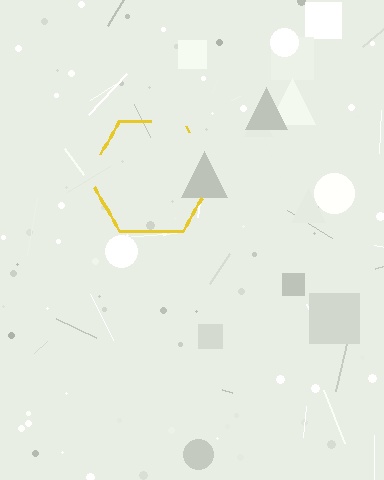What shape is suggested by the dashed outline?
The dashed outline suggests a hexagon.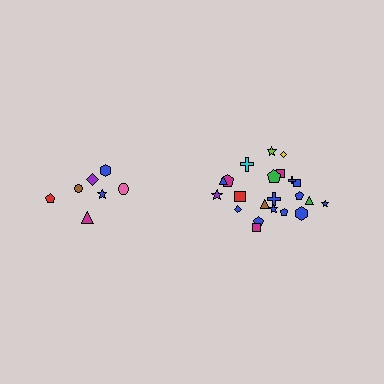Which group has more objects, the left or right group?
The right group.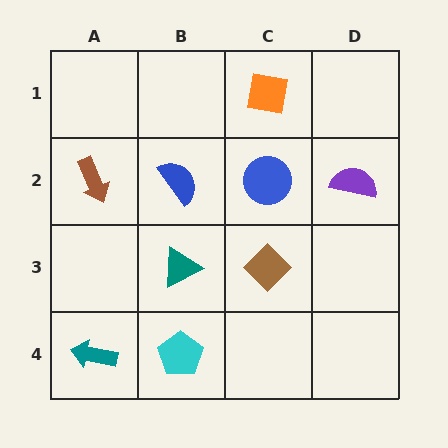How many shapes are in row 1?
1 shape.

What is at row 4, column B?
A cyan pentagon.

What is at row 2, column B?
A blue semicircle.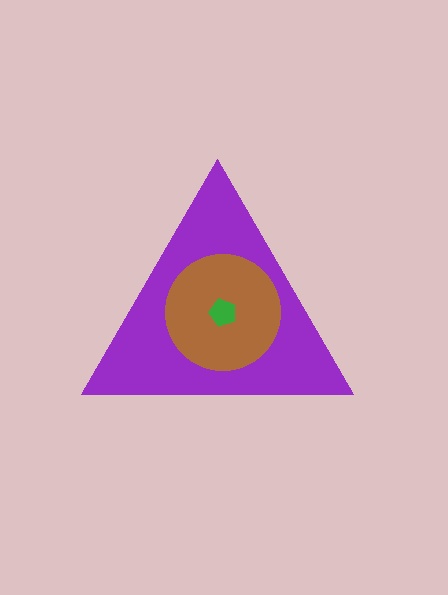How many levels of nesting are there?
3.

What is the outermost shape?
The purple triangle.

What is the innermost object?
The green pentagon.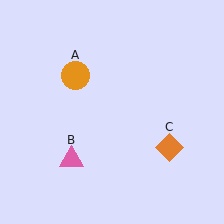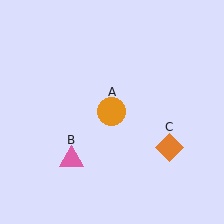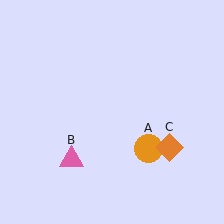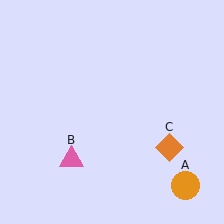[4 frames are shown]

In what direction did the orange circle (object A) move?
The orange circle (object A) moved down and to the right.